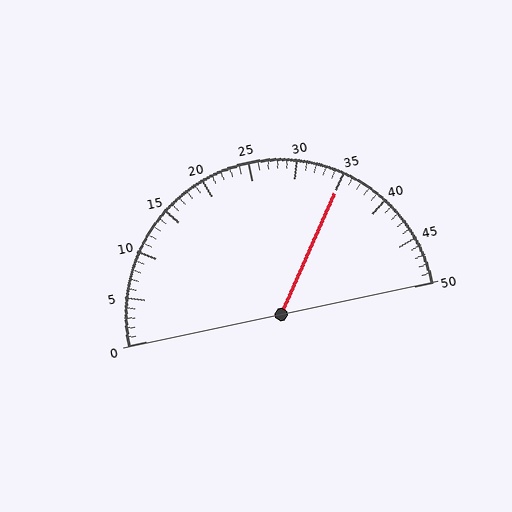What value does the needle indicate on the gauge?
The needle indicates approximately 35.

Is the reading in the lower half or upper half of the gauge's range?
The reading is in the upper half of the range (0 to 50).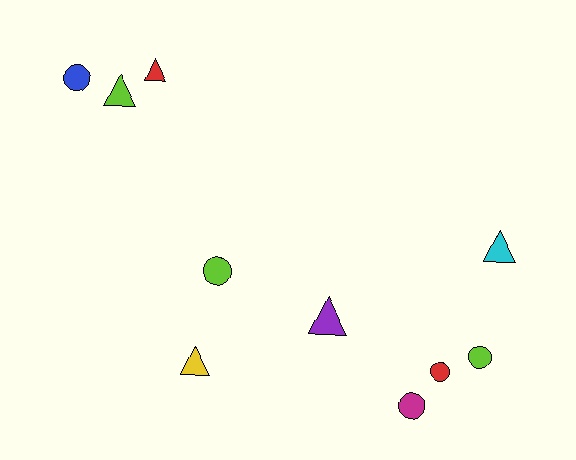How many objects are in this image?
There are 10 objects.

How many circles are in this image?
There are 5 circles.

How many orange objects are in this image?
There are no orange objects.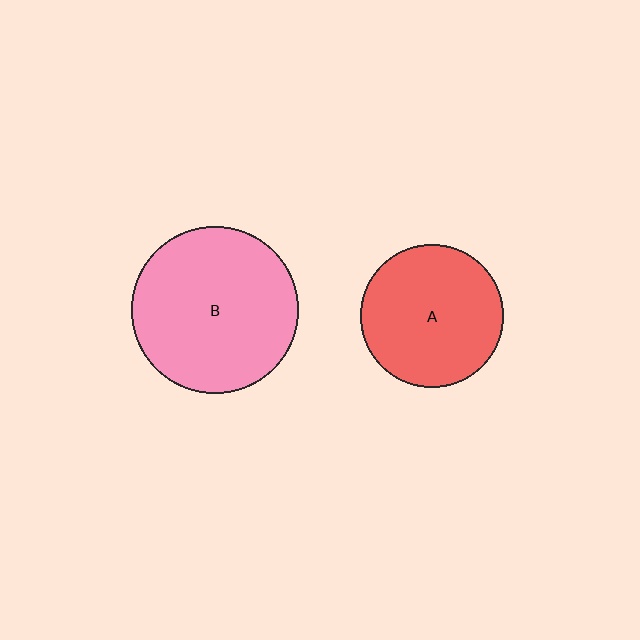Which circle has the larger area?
Circle B (pink).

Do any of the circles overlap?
No, none of the circles overlap.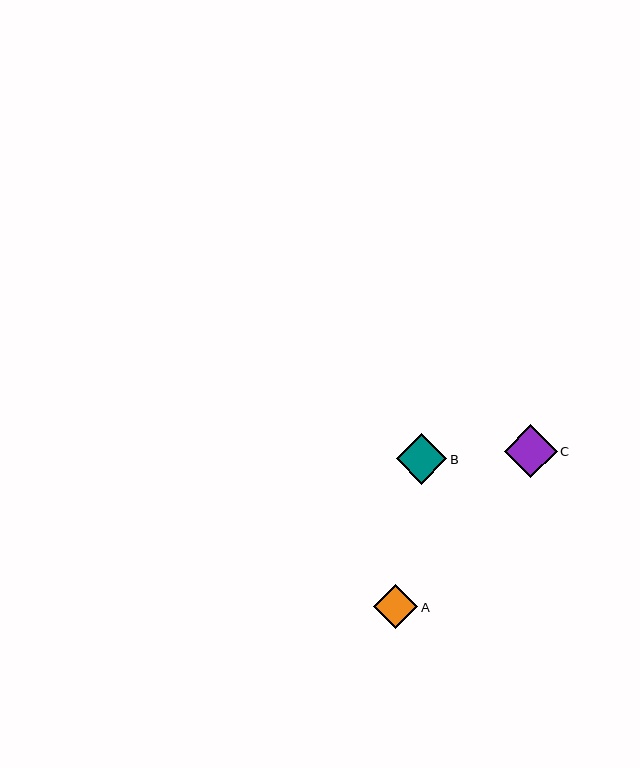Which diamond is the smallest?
Diamond A is the smallest with a size of approximately 44 pixels.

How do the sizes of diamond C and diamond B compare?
Diamond C and diamond B are approximately the same size.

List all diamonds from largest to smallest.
From largest to smallest: C, B, A.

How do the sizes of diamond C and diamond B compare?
Diamond C and diamond B are approximately the same size.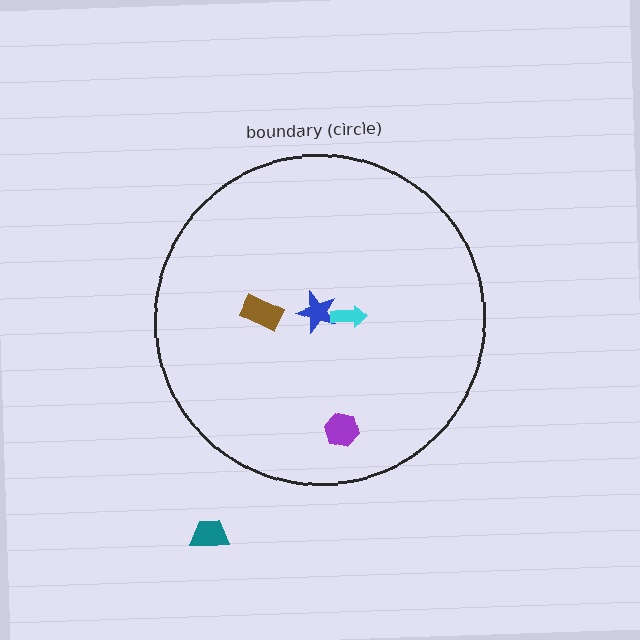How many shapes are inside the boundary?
4 inside, 1 outside.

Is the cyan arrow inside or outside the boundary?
Inside.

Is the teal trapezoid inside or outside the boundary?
Outside.